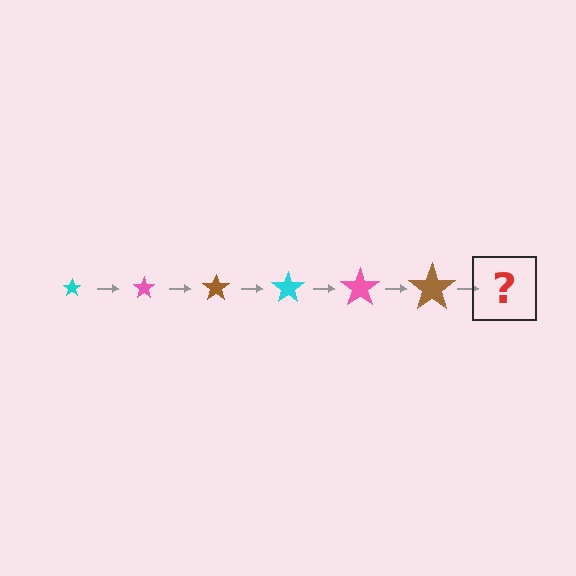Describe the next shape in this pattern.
It should be a cyan star, larger than the previous one.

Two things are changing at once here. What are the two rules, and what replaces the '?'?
The two rules are that the star grows larger each step and the color cycles through cyan, pink, and brown. The '?' should be a cyan star, larger than the previous one.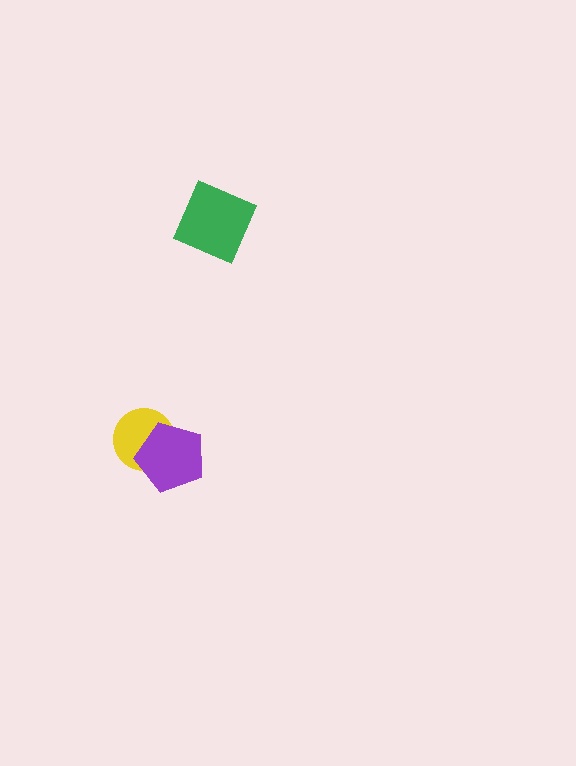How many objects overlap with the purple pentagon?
1 object overlaps with the purple pentagon.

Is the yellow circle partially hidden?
Yes, it is partially covered by another shape.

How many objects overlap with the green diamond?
0 objects overlap with the green diamond.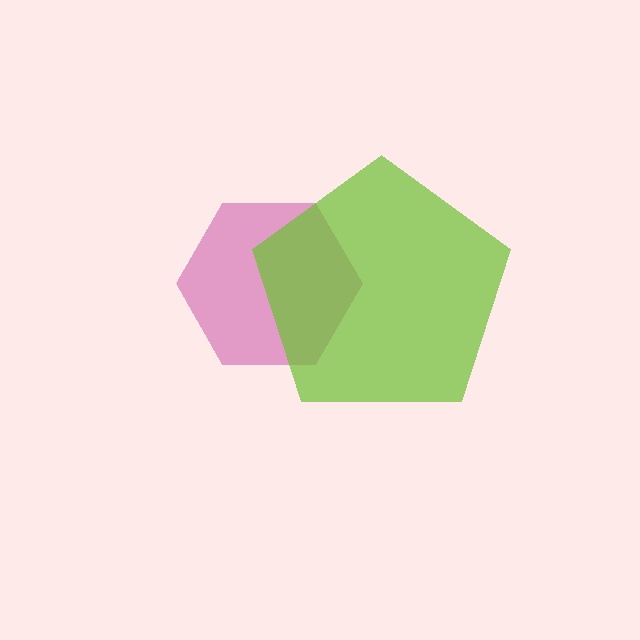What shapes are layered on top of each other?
The layered shapes are: a magenta hexagon, a lime pentagon.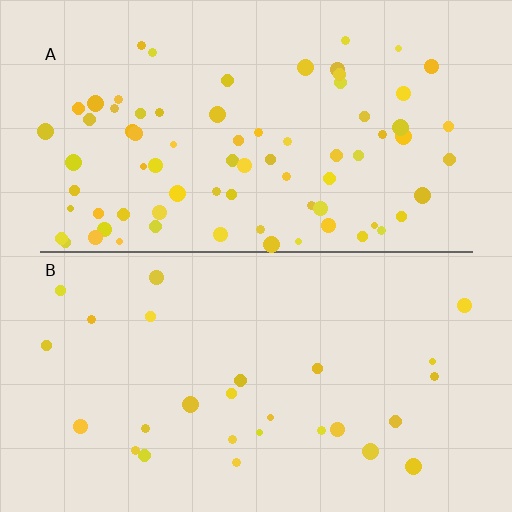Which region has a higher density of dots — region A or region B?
A (the top).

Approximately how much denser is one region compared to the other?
Approximately 2.8× — region A over region B.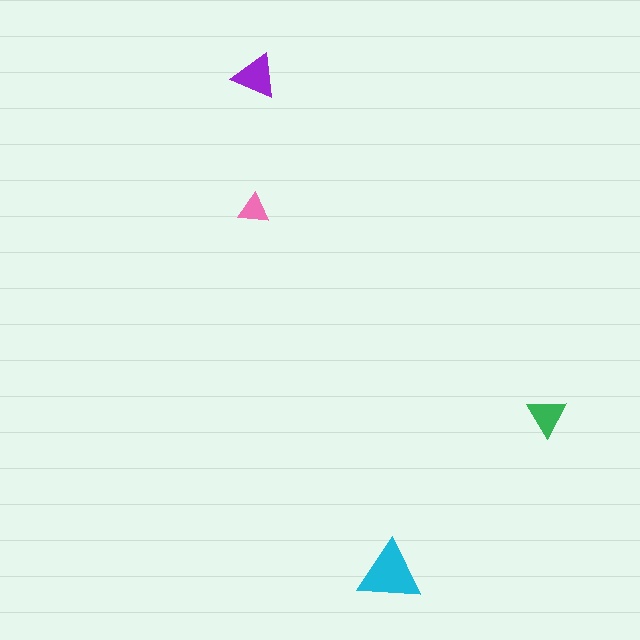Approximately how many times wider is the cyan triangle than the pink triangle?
About 2 times wider.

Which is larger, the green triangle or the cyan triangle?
The cyan one.